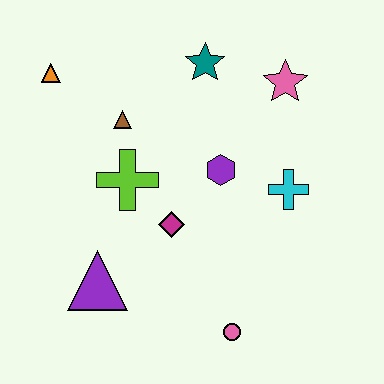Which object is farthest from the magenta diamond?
The orange triangle is farthest from the magenta diamond.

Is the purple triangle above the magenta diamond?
No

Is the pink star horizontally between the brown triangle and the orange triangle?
No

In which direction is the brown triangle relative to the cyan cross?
The brown triangle is to the left of the cyan cross.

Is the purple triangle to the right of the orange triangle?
Yes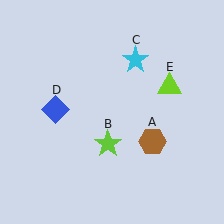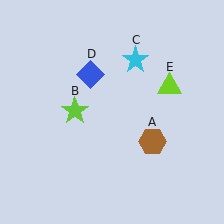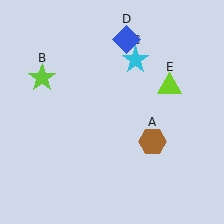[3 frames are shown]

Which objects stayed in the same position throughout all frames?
Brown hexagon (object A) and cyan star (object C) and lime triangle (object E) remained stationary.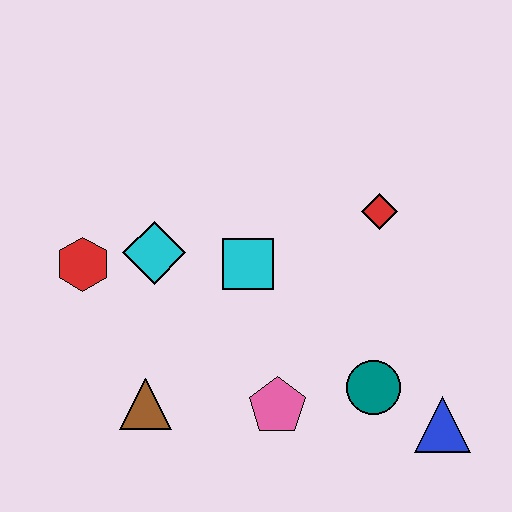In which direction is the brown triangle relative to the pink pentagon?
The brown triangle is to the left of the pink pentagon.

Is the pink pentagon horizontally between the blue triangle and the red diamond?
No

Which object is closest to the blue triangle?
The teal circle is closest to the blue triangle.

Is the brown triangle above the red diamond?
No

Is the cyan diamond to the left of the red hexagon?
No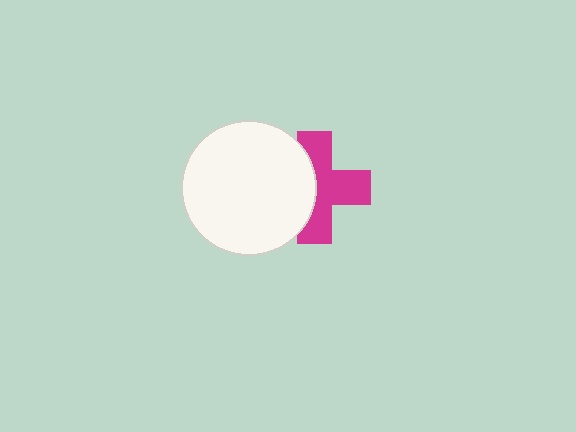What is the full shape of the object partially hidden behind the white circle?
The partially hidden object is a magenta cross.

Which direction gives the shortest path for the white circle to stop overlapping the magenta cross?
Moving left gives the shortest separation.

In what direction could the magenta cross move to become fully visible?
The magenta cross could move right. That would shift it out from behind the white circle entirely.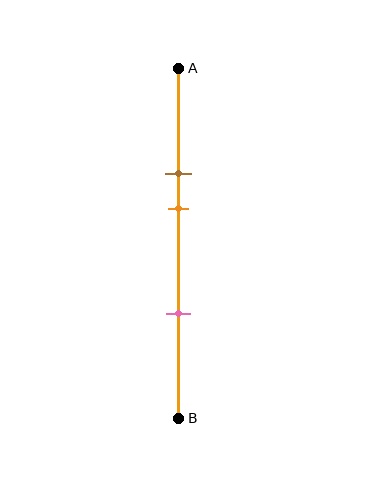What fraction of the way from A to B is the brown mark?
The brown mark is approximately 30% (0.3) of the way from A to B.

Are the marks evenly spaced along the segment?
No, the marks are not evenly spaced.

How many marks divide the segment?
There are 3 marks dividing the segment.